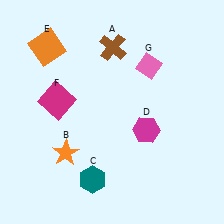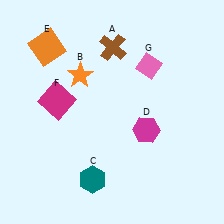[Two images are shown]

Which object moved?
The orange star (B) moved up.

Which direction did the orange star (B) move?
The orange star (B) moved up.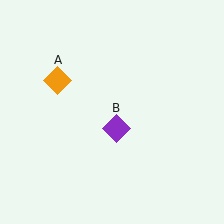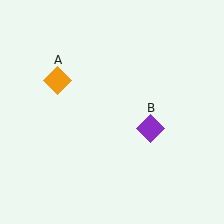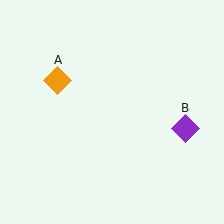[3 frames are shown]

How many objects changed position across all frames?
1 object changed position: purple diamond (object B).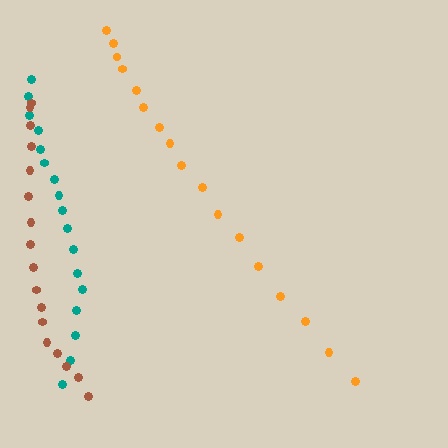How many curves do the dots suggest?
There are 3 distinct paths.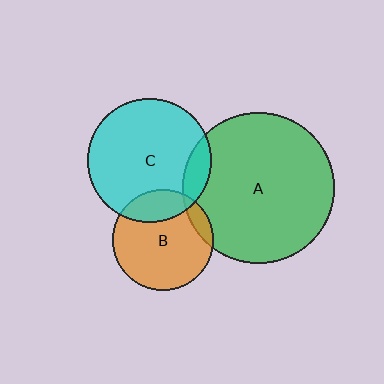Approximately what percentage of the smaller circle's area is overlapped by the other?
Approximately 20%.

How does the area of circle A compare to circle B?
Approximately 2.2 times.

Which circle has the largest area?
Circle A (green).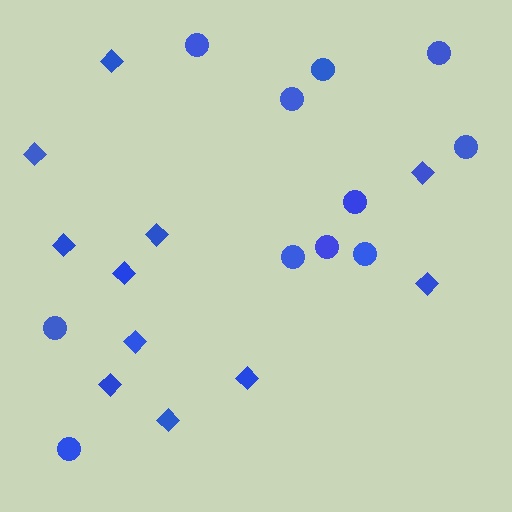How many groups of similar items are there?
There are 2 groups: one group of circles (11) and one group of diamonds (11).